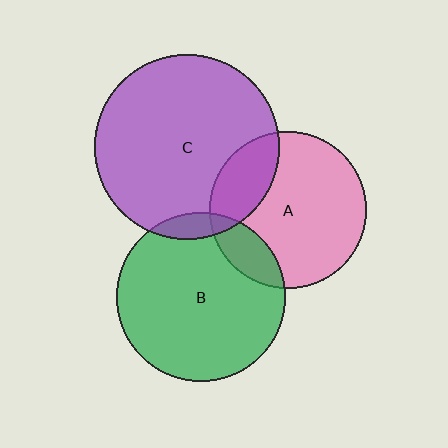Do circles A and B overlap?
Yes.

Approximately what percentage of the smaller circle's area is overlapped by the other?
Approximately 15%.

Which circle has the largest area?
Circle C (purple).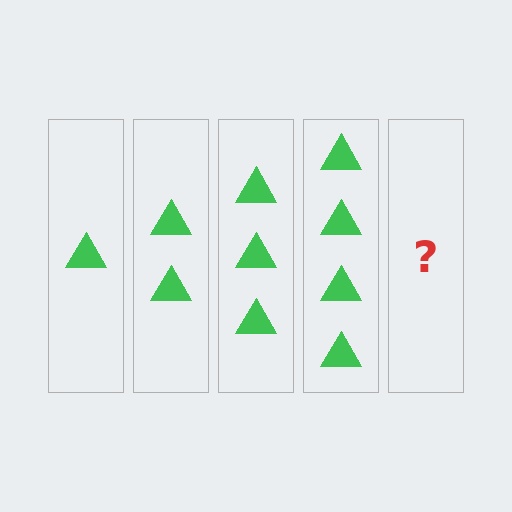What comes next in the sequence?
The next element should be 5 triangles.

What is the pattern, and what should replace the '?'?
The pattern is that each step adds one more triangle. The '?' should be 5 triangles.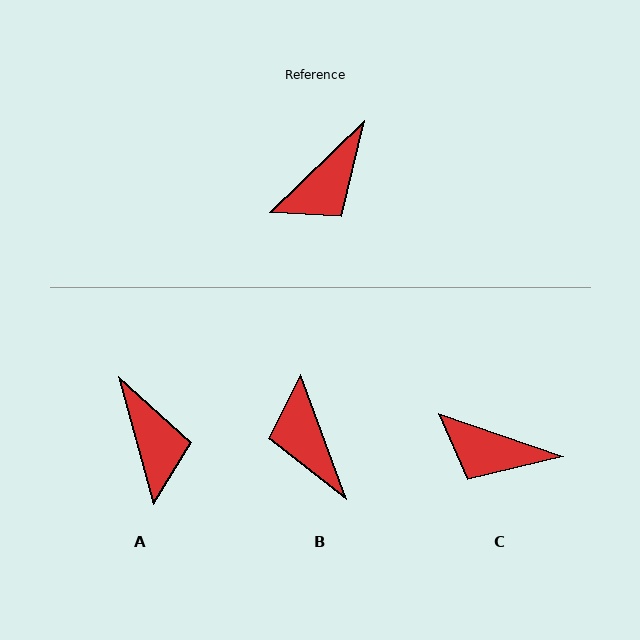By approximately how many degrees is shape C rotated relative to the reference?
Approximately 63 degrees clockwise.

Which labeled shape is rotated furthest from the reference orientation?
B, about 114 degrees away.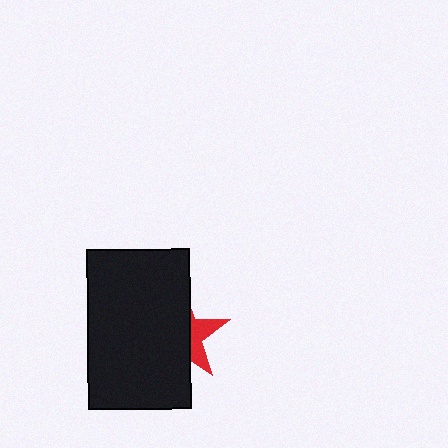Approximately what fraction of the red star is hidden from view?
Roughly 67% of the red star is hidden behind the black rectangle.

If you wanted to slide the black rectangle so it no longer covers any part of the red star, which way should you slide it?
Slide it left — that is the most direct way to separate the two shapes.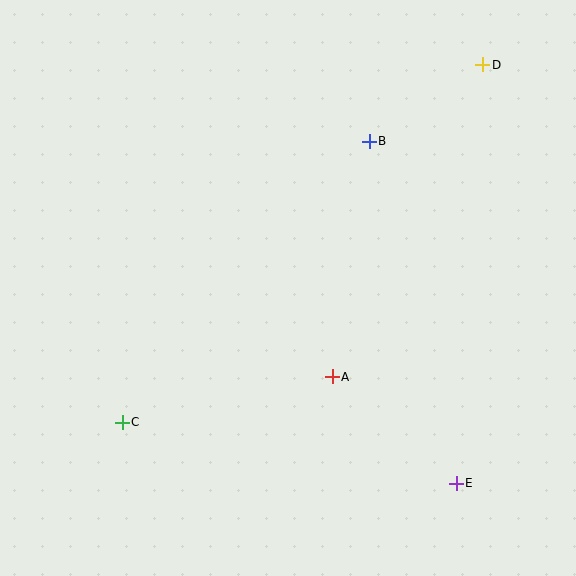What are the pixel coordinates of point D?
Point D is at (483, 65).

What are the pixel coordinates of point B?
Point B is at (369, 141).